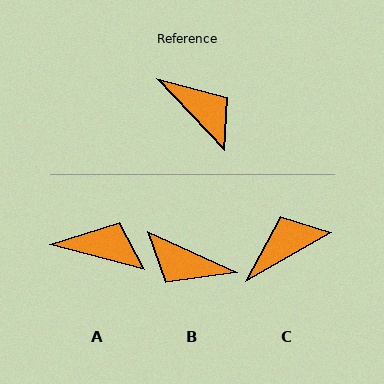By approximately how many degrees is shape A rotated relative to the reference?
Approximately 32 degrees counter-clockwise.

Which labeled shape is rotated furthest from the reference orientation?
B, about 158 degrees away.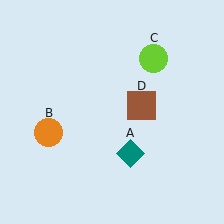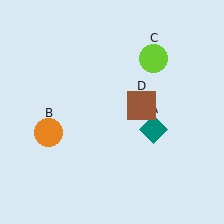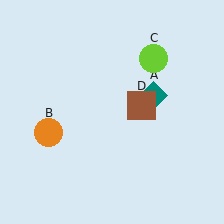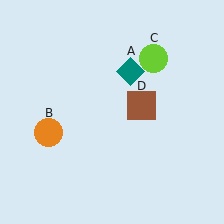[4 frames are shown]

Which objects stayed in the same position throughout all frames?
Orange circle (object B) and lime circle (object C) and brown square (object D) remained stationary.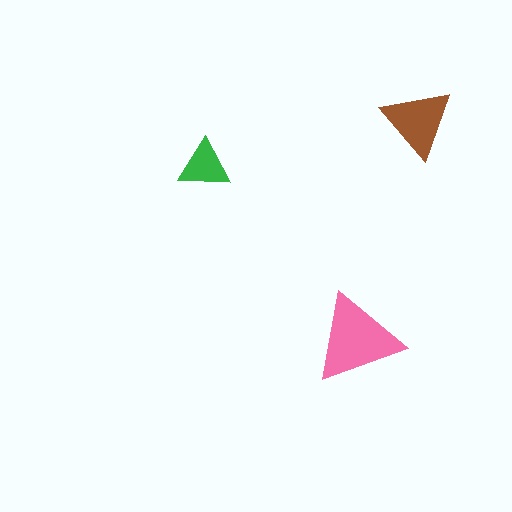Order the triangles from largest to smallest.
the pink one, the brown one, the green one.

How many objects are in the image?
There are 3 objects in the image.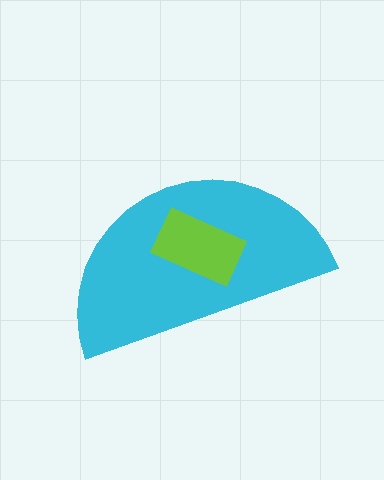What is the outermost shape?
The cyan semicircle.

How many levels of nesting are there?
2.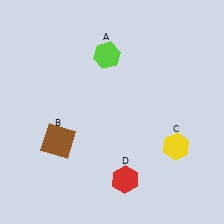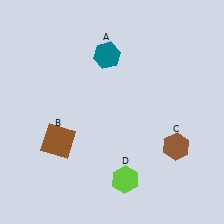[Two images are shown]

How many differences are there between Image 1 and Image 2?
There are 3 differences between the two images.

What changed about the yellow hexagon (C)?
In Image 1, C is yellow. In Image 2, it changed to brown.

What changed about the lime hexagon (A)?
In Image 1, A is lime. In Image 2, it changed to teal.